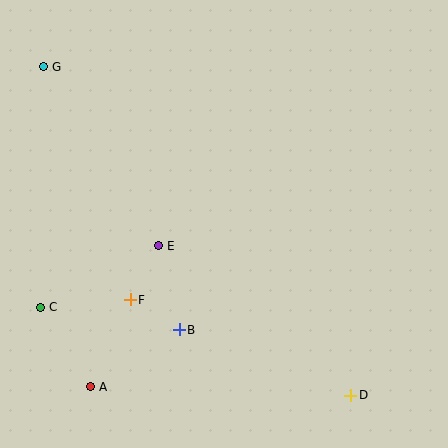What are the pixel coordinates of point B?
Point B is at (179, 330).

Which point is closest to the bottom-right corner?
Point D is closest to the bottom-right corner.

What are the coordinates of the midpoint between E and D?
The midpoint between E and D is at (255, 321).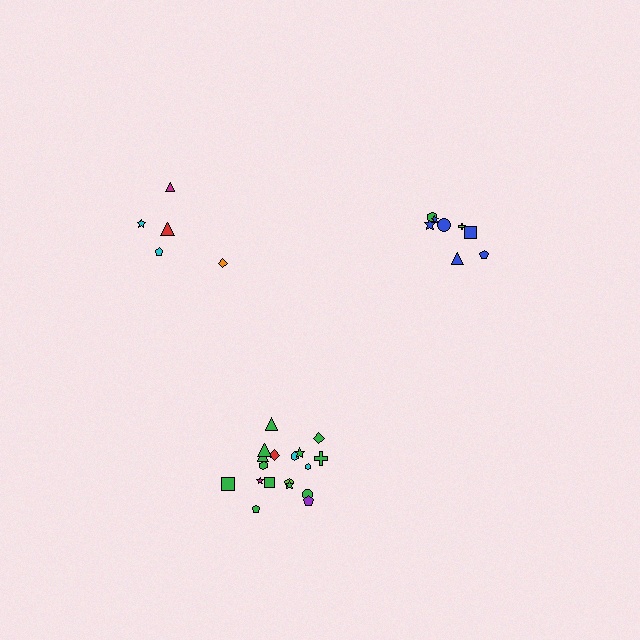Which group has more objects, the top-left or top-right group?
The top-right group.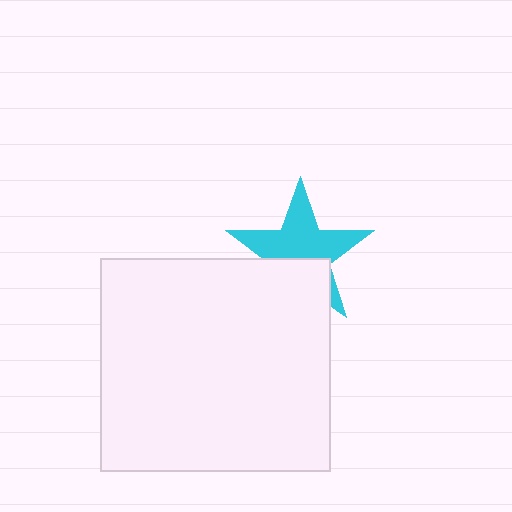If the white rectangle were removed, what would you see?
You would see the complete cyan star.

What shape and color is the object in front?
The object in front is a white rectangle.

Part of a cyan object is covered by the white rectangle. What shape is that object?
It is a star.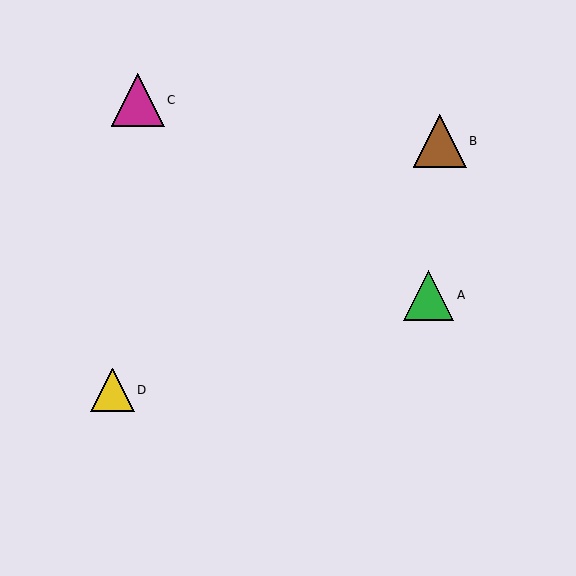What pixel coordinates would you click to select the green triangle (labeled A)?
Click at (429, 295) to select the green triangle A.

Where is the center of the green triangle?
The center of the green triangle is at (429, 295).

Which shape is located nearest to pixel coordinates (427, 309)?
The green triangle (labeled A) at (429, 295) is nearest to that location.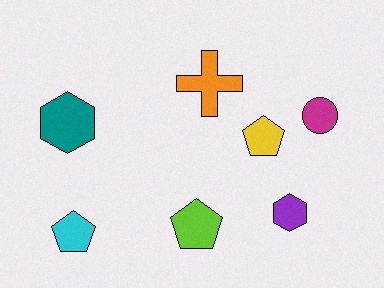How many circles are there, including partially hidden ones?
There is 1 circle.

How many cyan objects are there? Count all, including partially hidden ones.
There is 1 cyan object.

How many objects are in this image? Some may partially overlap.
There are 7 objects.